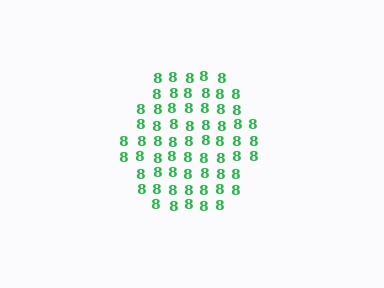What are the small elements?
The small elements are digit 8's.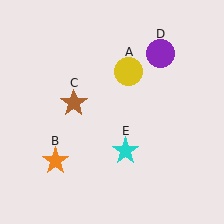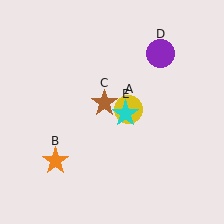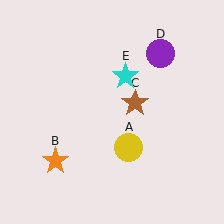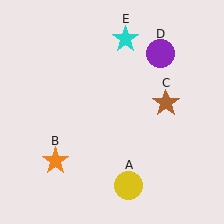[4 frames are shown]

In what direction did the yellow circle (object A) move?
The yellow circle (object A) moved down.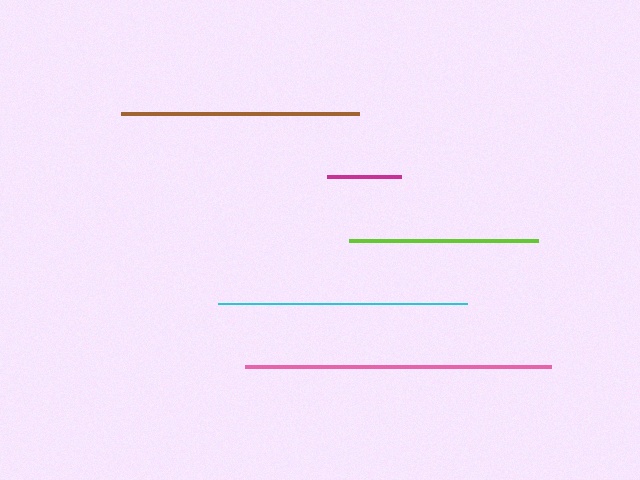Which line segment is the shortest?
The magenta line is the shortest at approximately 74 pixels.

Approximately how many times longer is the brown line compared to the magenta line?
The brown line is approximately 3.2 times the length of the magenta line.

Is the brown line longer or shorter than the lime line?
The brown line is longer than the lime line.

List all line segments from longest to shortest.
From longest to shortest: pink, cyan, brown, lime, magenta.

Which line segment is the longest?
The pink line is the longest at approximately 306 pixels.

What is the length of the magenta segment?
The magenta segment is approximately 74 pixels long.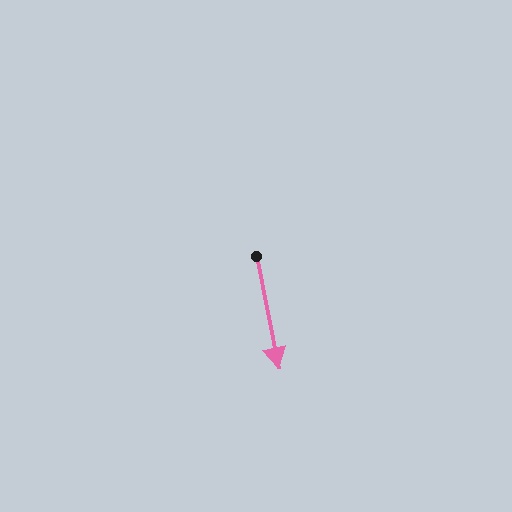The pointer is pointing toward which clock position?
Roughly 6 o'clock.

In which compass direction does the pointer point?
South.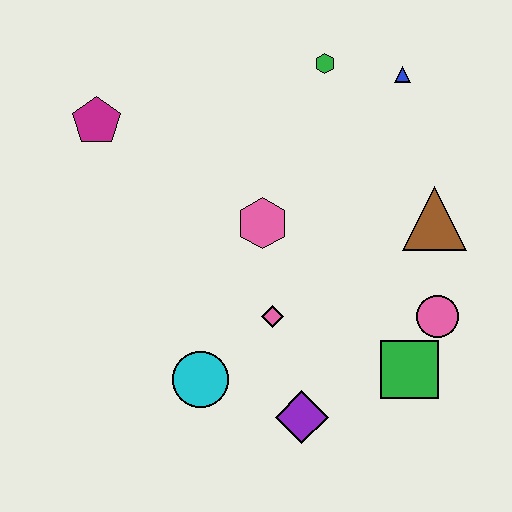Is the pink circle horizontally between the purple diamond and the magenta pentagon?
No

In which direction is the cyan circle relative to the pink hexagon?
The cyan circle is below the pink hexagon.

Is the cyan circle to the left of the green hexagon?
Yes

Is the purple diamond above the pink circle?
No